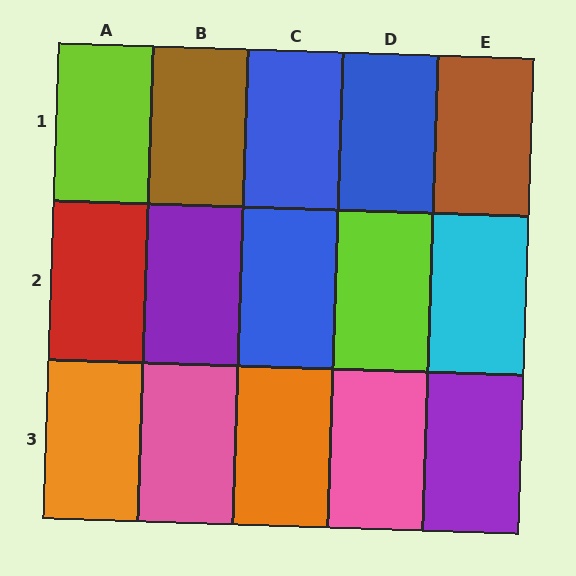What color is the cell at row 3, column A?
Orange.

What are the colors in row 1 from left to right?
Lime, brown, blue, blue, brown.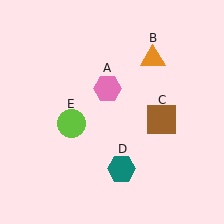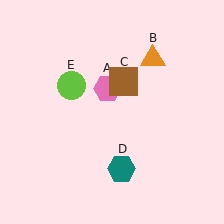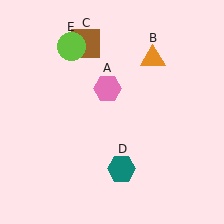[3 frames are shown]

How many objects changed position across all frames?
2 objects changed position: brown square (object C), lime circle (object E).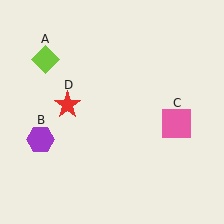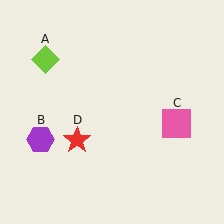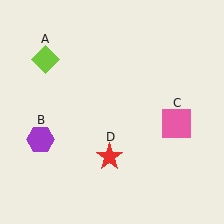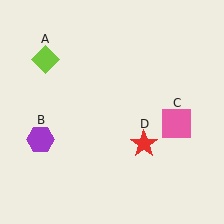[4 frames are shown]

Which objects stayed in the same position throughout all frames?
Lime diamond (object A) and purple hexagon (object B) and pink square (object C) remained stationary.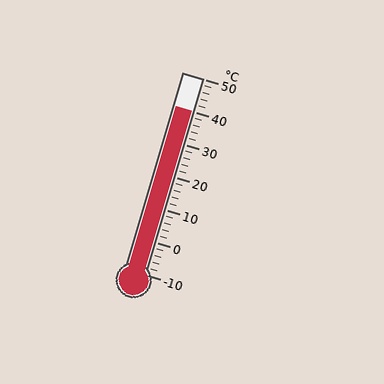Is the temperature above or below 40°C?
The temperature is at 40°C.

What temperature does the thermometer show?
The thermometer shows approximately 40°C.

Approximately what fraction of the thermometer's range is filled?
The thermometer is filled to approximately 85% of its range.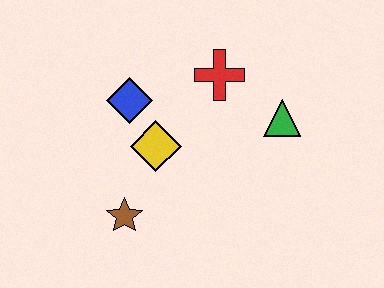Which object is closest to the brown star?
The yellow diamond is closest to the brown star.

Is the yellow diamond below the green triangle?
Yes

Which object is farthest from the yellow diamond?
The green triangle is farthest from the yellow diamond.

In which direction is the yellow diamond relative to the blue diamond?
The yellow diamond is below the blue diamond.